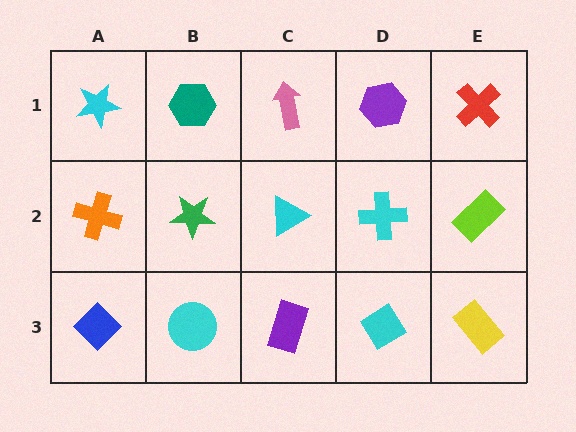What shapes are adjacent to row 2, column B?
A teal hexagon (row 1, column B), a cyan circle (row 3, column B), an orange cross (row 2, column A), a cyan triangle (row 2, column C).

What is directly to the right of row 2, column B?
A cyan triangle.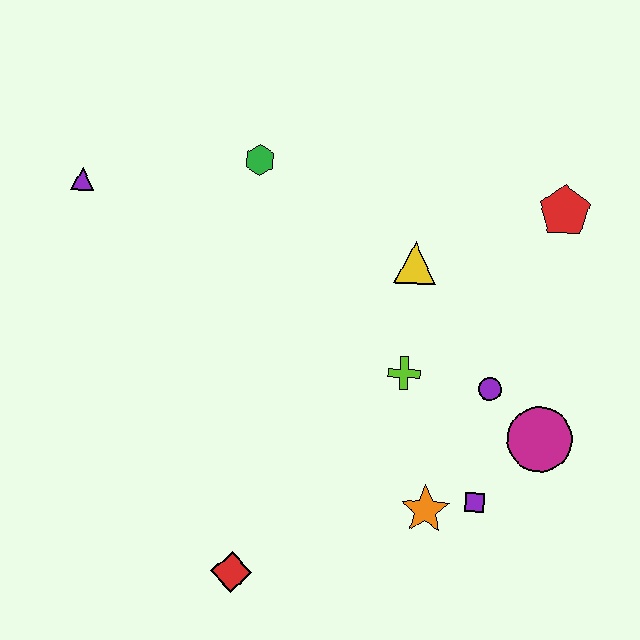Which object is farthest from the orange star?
The purple triangle is farthest from the orange star.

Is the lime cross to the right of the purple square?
No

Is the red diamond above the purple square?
No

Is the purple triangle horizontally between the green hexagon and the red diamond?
No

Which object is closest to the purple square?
The orange star is closest to the purple square.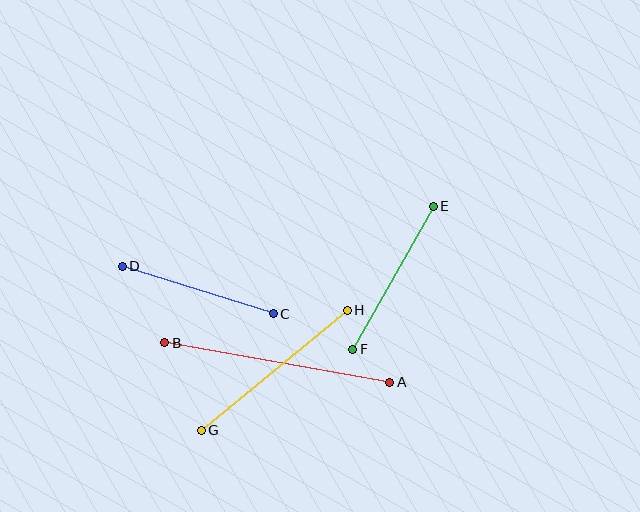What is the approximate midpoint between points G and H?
The midpoint is at approximately (274, 370) pixels.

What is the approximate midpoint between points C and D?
The midpoint is at approximately (198, 290) pixels.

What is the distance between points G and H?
The distance is approximately 189 pixels.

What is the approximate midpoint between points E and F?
The midpoint is at approximately (393, 278) pixels.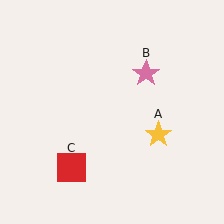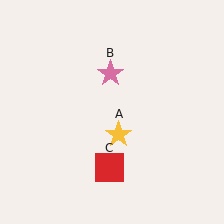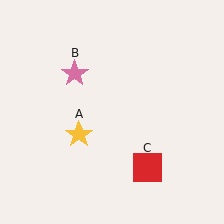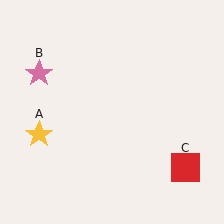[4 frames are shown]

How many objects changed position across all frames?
3 objects changed position: yellow star (object A), pink star (object B), red square (object C).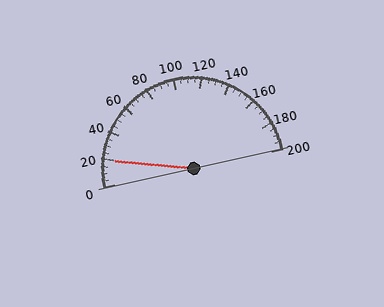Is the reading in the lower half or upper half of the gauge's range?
The reading is in the lower half of the range (0 to 200).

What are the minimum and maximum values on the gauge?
The gauge ranges from 0 to 200.